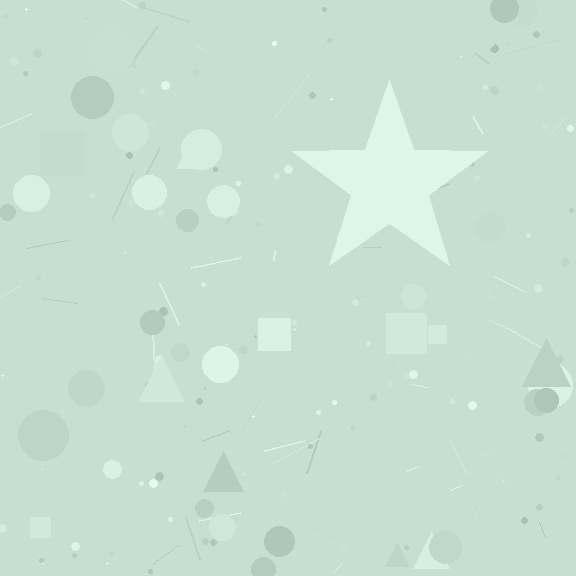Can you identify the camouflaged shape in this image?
The camouflaged shape is a star.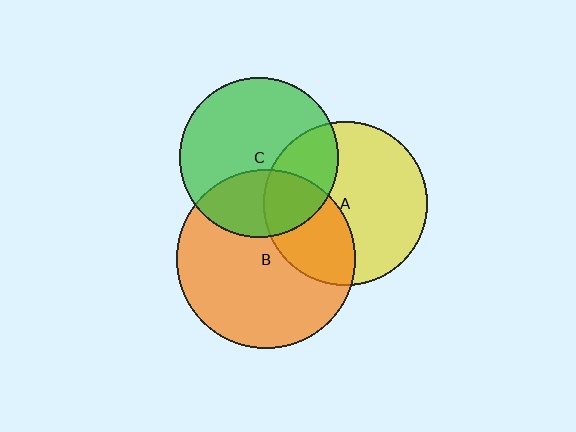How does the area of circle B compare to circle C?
Approximately 1.3 times.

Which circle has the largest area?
Circle B (orange).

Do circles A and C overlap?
Yes.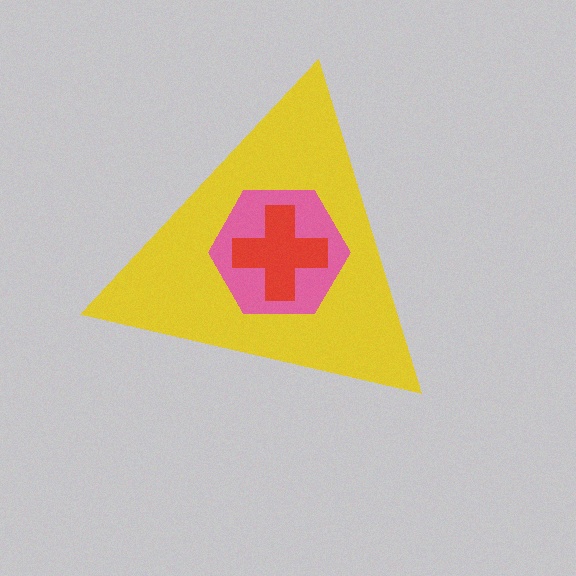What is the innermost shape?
The red cross.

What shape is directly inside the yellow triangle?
The pink hexagon.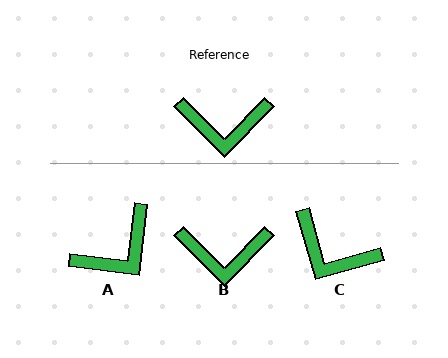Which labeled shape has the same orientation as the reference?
B.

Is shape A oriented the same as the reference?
No, it is off by about 38 degrees.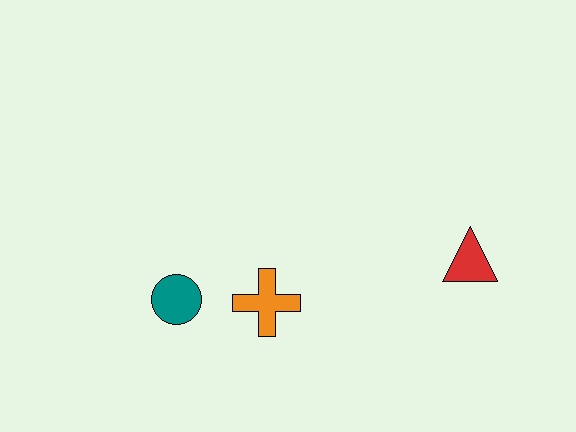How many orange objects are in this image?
There is 1 orange object.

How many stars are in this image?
There are no stars.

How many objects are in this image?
There are 3 objects.